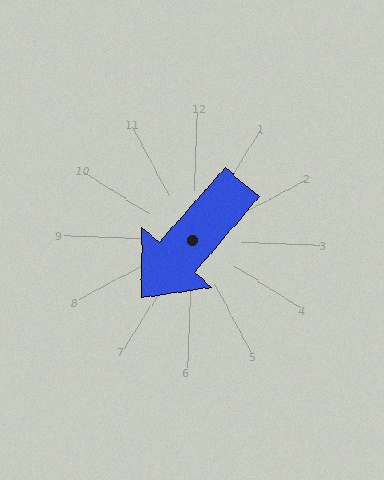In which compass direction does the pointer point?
Southwest.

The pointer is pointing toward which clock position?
Roughly 7 o'clock.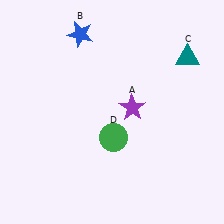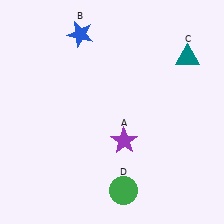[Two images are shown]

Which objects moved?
The objects that moved are: the purple star (A), the green circle (D).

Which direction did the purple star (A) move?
The purple star (A) moved down.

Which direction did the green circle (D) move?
The green circle (D) moved down.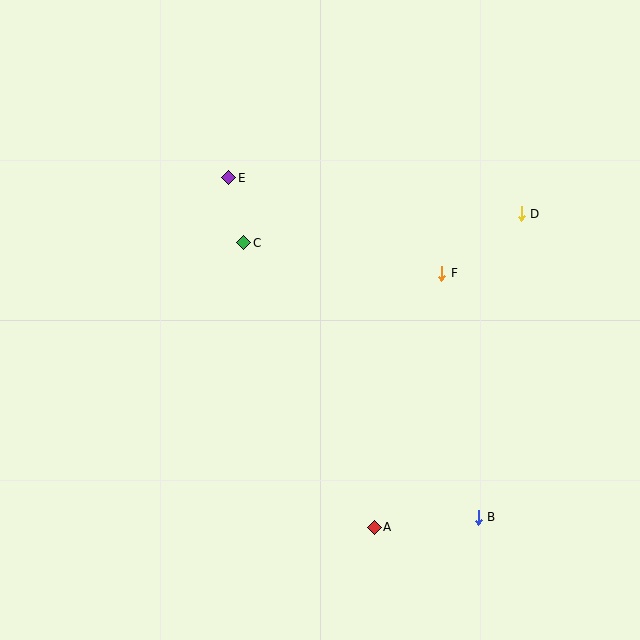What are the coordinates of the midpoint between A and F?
The midpoint between A and F is at (408, 400).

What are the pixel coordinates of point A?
Point A is at (374, 527).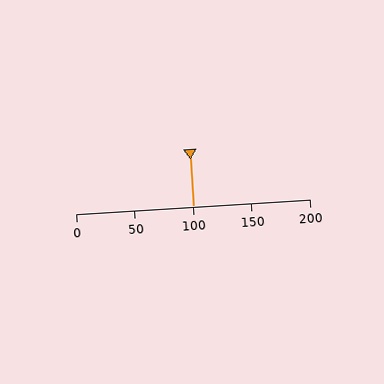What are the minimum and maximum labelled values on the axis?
The axis runs from 0 to 200.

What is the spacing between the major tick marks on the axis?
The major ticks are spaced 50 apart.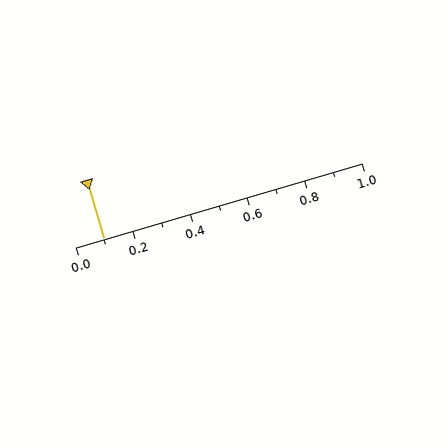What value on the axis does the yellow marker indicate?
The marker indicates approximately 0.1.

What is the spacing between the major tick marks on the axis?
The major ticks are spaced 0.2 apart.